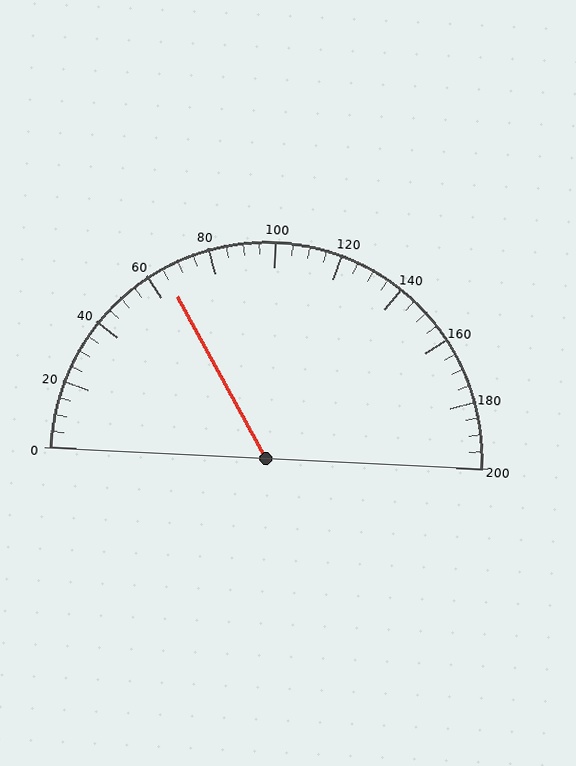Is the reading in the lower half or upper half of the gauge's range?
The reading is in the lower half of the range (0 to 200).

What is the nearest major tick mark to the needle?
The nearest major tick mark is 60.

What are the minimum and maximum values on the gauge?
The gauge ranges from 0 to 200.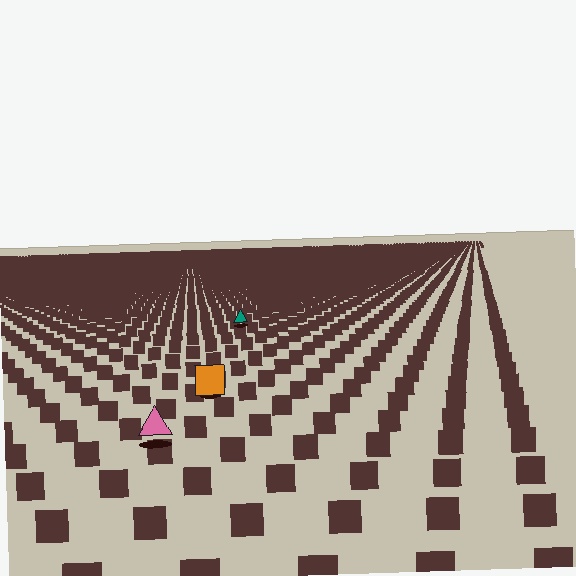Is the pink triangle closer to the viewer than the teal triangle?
Yes. The pink triangle is closer — you can tell from the texture gradient: the ground texture is coarser near it.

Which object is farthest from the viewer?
The teal triangle is farthest from the viewer. It appears smaller and the ground texture around it is denser.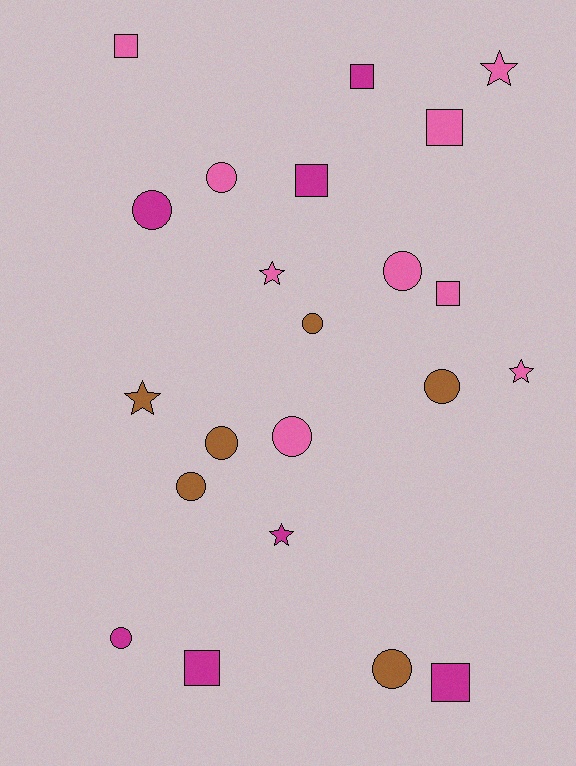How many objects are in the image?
There are 22 objects.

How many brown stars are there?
There is 1 brown star.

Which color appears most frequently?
Pink, with 9 objects.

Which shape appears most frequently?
Circle, with 10 objects.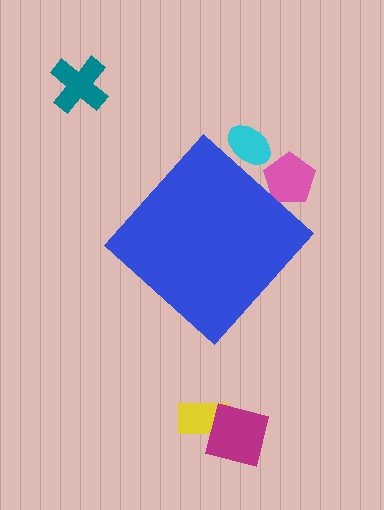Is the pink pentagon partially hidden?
Yes, the pink pentagon is partially hidden behind the blue diamond.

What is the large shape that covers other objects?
A blue diamond.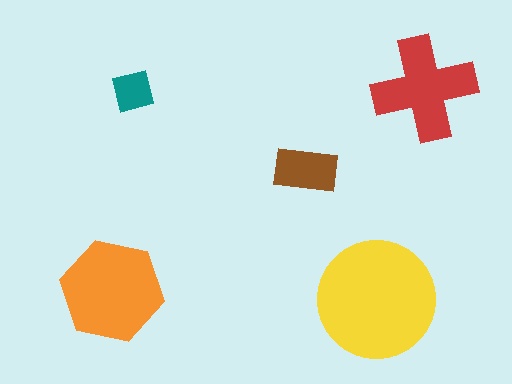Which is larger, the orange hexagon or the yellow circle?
The yellow circle.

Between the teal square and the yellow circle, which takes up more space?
The yellow circle.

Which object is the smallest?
The teal square.